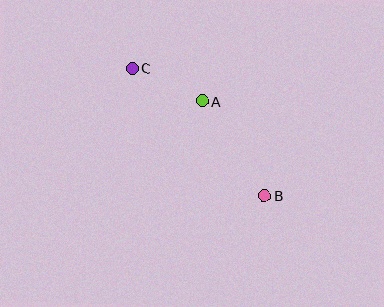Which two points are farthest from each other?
Points B and C are farthest from each other.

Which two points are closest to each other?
Points A and C are closest to each other.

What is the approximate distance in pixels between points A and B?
The distance between A and B is approximately 113 pixels.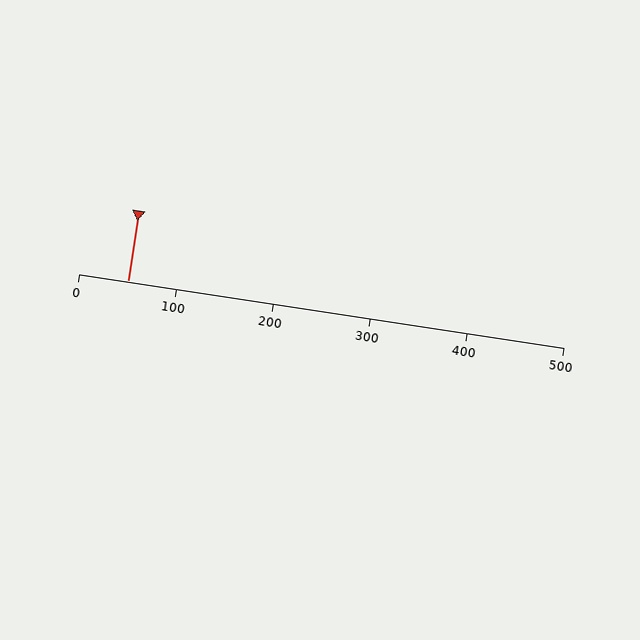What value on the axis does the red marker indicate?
The marker indicates approximately 50.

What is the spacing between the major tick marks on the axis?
The major ticks are spaced 100 apart.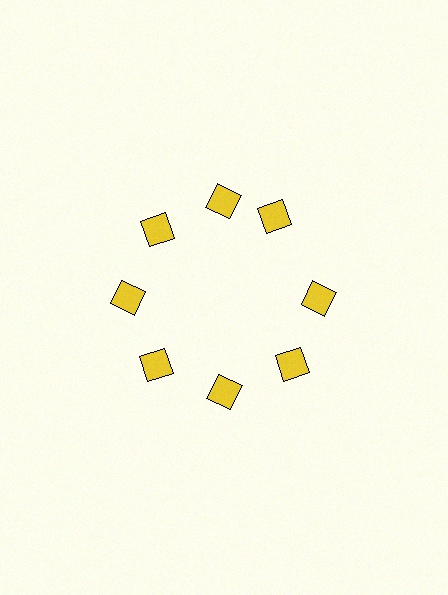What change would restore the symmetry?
The symmetry would be restored by rotating it back into even spacing with its neighbors so that all 8 squares sit at equal angles and equal distance from the center.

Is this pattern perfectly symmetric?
No. The 8 yellow squares are arranged in a ring, but one element near the 2 o'clock position is rotated out of alignment along the ring, breaking the 8-fold rotational symmetry.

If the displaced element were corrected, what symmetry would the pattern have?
It would have 8-fold rotational symmetry — the pattern would map onto itself every 45 degrees.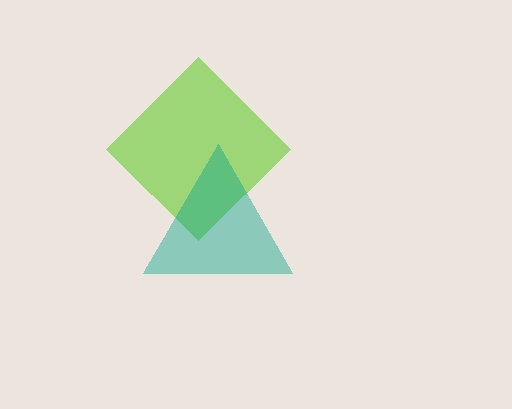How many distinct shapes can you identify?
There are 2 distinct shapes: a lime diamond, a teal triangle.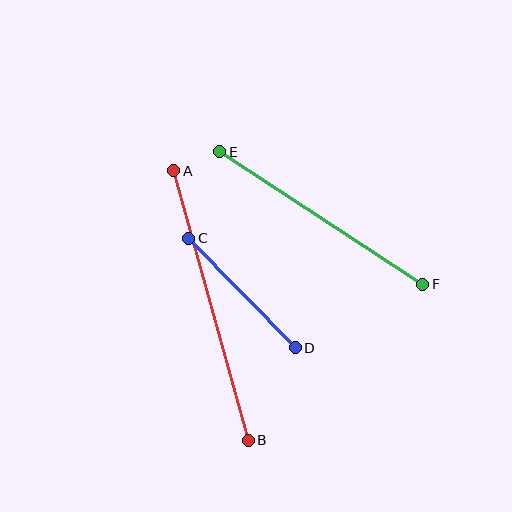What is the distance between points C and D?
The distance is approximately 153 pixels.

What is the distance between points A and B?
The distance is approximately 280 pixels.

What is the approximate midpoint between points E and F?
The midpoint is at approximately (321, 218) pixels.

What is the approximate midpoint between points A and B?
The midpoint is at approximately (211, 306) pixels.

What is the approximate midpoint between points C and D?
The midpoint is at approximately (242, 293) pixels.